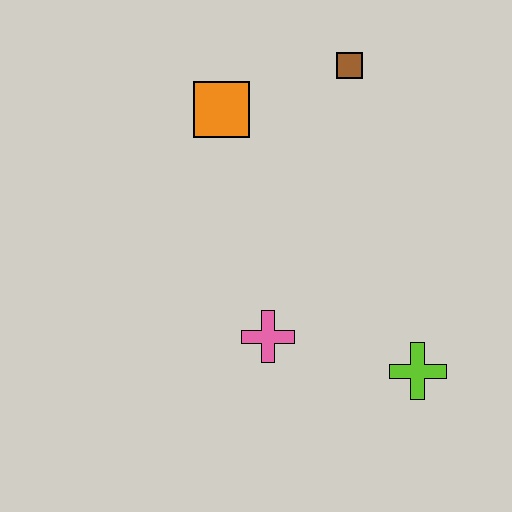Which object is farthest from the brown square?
The lime cross is farthest from the brown square.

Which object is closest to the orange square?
The brown square is closest to the orange square.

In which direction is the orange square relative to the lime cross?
The orange square is above the lime cross.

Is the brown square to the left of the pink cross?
No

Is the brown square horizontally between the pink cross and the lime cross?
Yes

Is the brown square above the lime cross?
Yes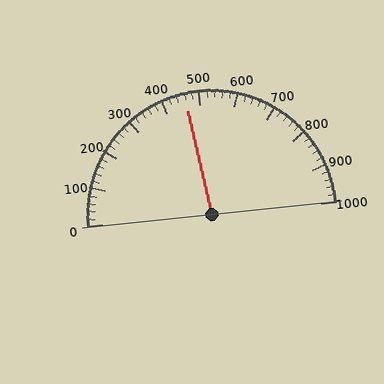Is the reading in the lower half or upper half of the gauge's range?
The reading is in the lower half of the range (0 to 1000).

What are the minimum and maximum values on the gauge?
The gauge ranges from 0 to 1000.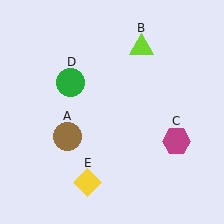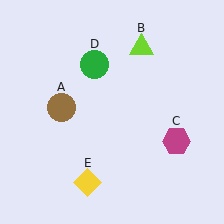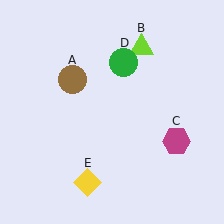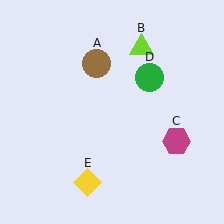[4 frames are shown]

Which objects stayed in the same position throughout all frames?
Lime triangle (object B) and magenta hexagon (object C) and yellow diamond (object E) remained stationary.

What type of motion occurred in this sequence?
The brown circle (object A), green circle (object D) rotated clockwise around the center of the scene.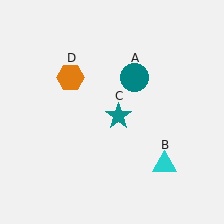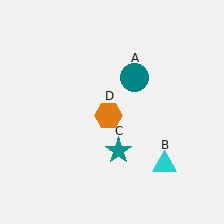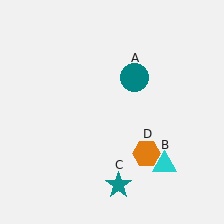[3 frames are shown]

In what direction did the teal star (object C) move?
The teal star (object C) moved down.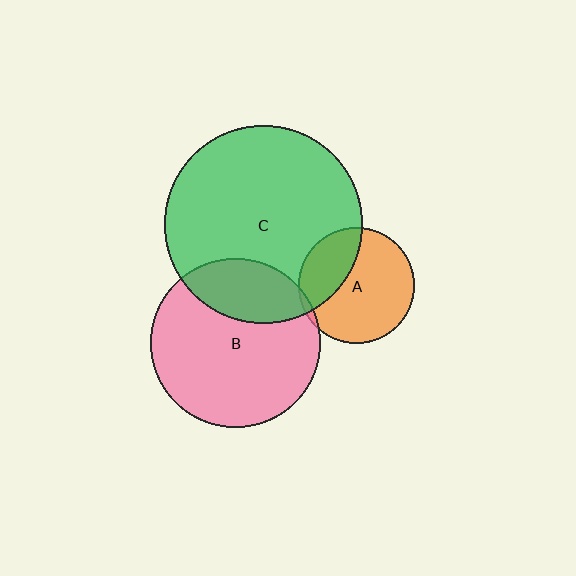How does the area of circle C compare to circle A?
Approximately 2.9 times.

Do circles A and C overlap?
Yes.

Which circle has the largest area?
Circle C (green).